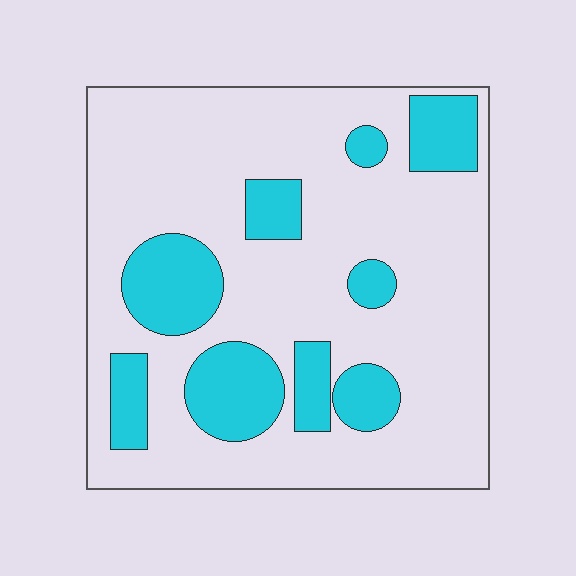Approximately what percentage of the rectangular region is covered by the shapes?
Approximately 25%.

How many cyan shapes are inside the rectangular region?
9.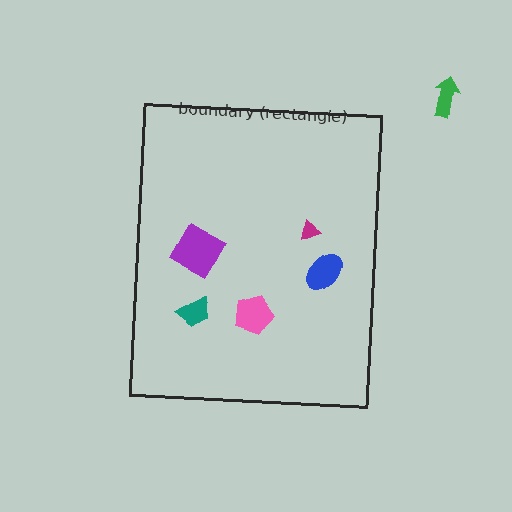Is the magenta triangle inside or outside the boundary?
Inside.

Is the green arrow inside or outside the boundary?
Outside.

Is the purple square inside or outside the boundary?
Inside.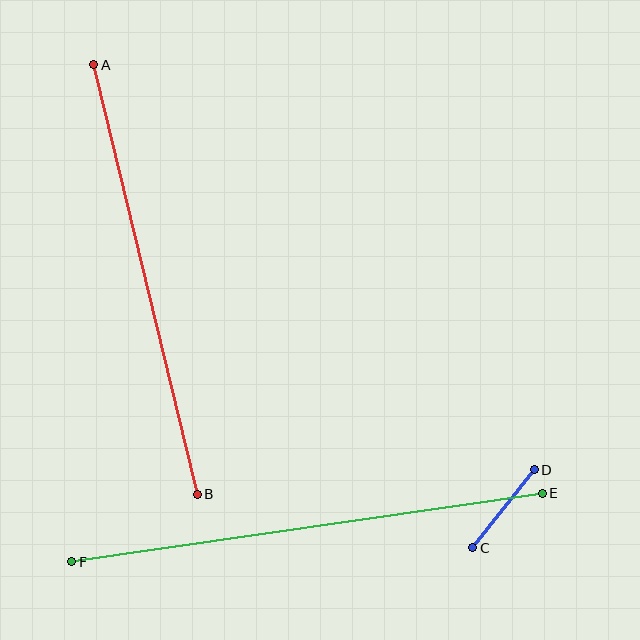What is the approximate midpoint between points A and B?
The midpoint is at approximately (145, 279) pixels.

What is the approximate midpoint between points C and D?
The midpoint is at approximately (503, 509) pixels.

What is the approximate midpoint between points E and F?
The midpoint is at approximately (307, 528) pixels.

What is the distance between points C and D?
The distance is approximately 99 pixels.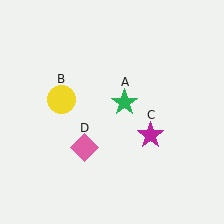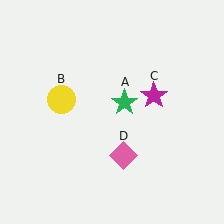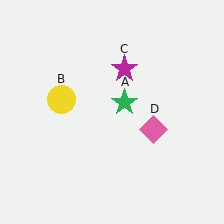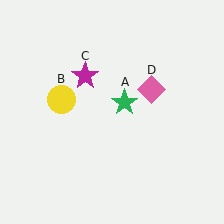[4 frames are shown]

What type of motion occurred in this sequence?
The magenta star (object C), pink diamond (object D) rotated counterclockwise around the center of the scene.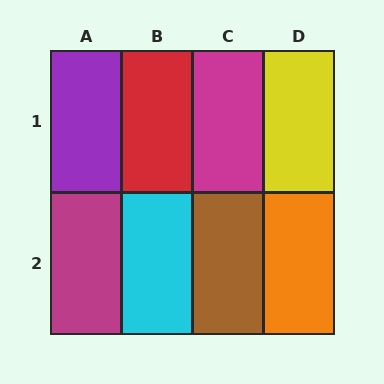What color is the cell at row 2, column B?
Cyan.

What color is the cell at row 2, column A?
Magenta.